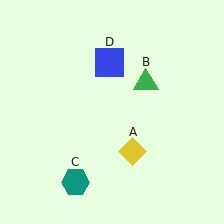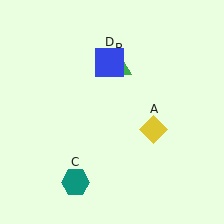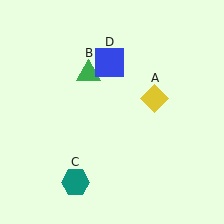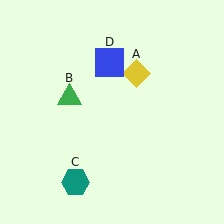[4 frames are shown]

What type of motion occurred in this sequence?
The yellow diamond (object A), green triangle (object B) rotated counterclockwise around the center of the scene.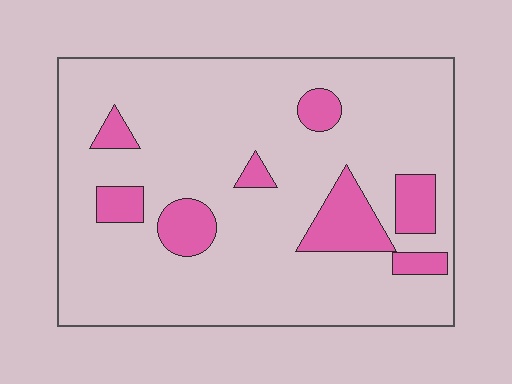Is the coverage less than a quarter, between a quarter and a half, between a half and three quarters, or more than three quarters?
Less than a quarter.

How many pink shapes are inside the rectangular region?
8.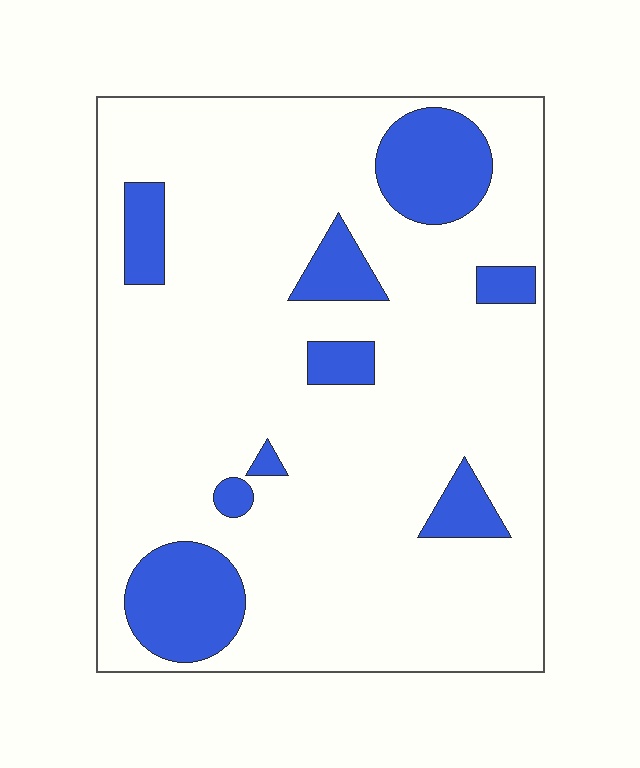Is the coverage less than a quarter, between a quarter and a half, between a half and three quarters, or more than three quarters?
Less than a quarter.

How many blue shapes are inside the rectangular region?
9.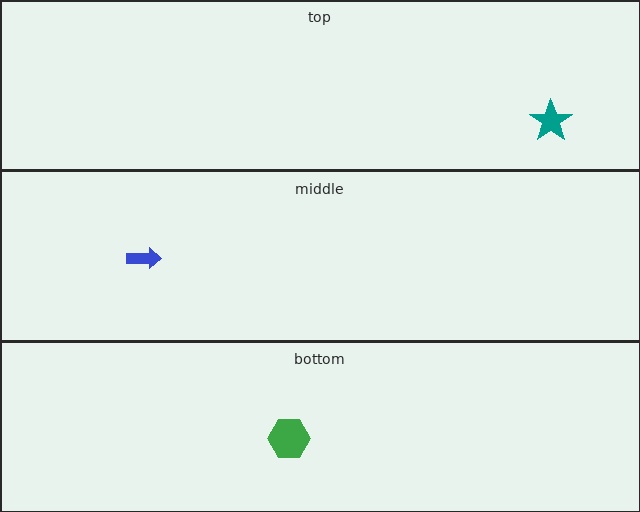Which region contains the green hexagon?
The bottom region.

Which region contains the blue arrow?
The middle region.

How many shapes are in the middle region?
1.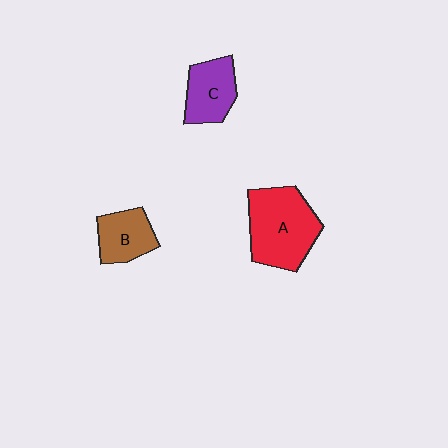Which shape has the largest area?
Shape A (red).